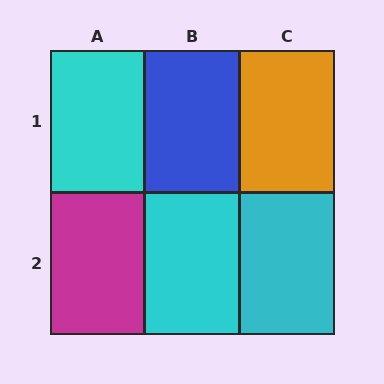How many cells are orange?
1 cell is orange.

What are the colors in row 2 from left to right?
Magenta, cyan, cyan.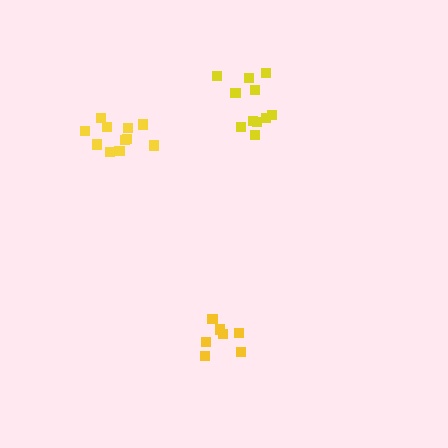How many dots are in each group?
Group 1: 7 dots, Group 2: 11 dots, Group 3: 11 dots (29 total).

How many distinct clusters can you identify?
There are 3 distinct clusters.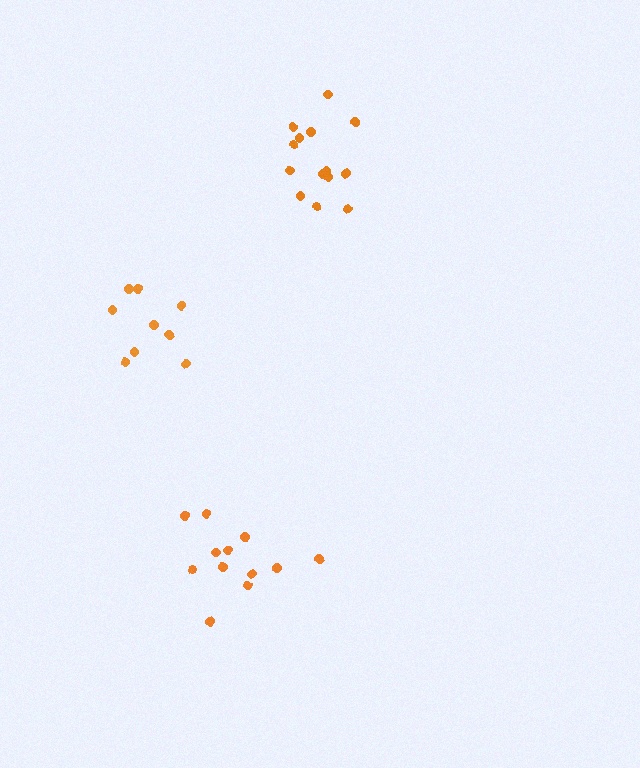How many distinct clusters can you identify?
There are 3 distinct clusters.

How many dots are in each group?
Group 1: 14 dots, Group 2: 13 dots, Group 3: 9 dots (36 total).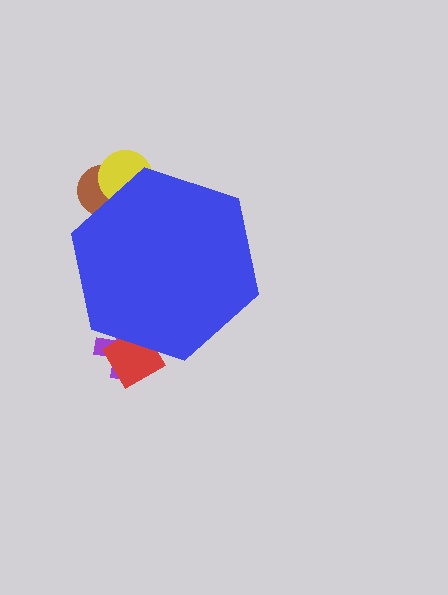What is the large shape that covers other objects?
A blue hexagon.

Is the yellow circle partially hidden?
Yes, the yellow circle is partially hidden behind the blue hexagon.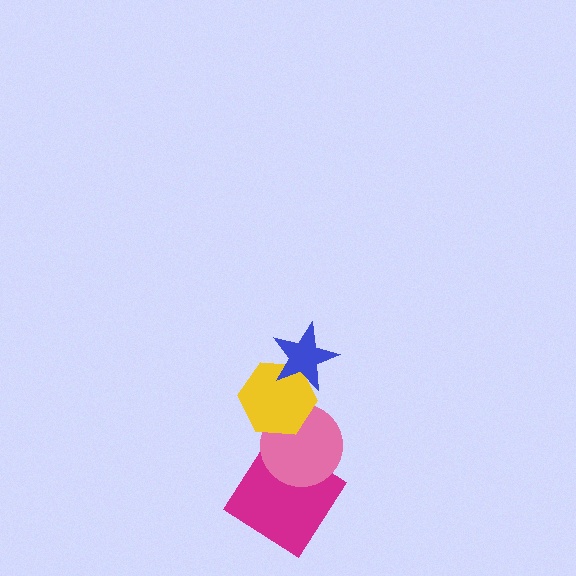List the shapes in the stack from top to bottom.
From top to bottom: the blue star, the yellow hexagon, the pink circle, the magenta diamond.